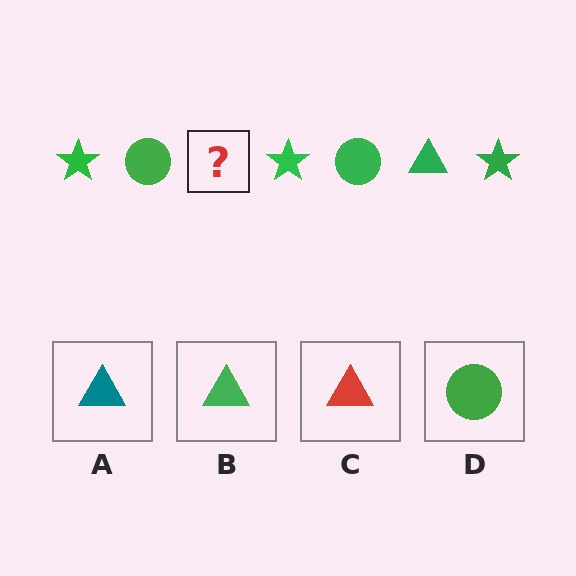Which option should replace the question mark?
Option B.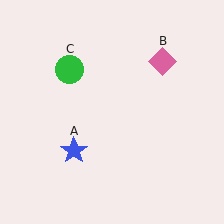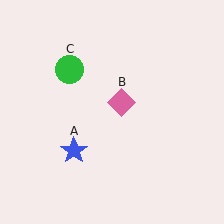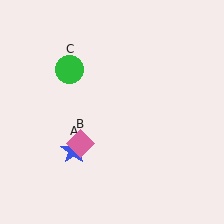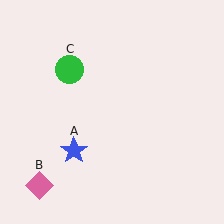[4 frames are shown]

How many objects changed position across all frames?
1 object changed position: pink diamond (object B).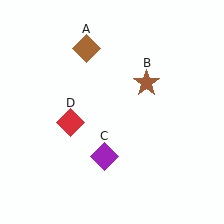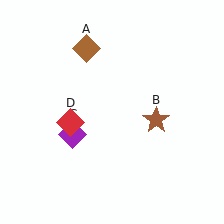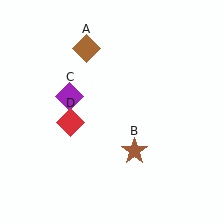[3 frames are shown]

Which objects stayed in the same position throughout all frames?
Brown diamond (object A) and red diamond (object D) remained stationary.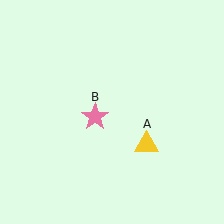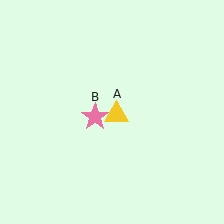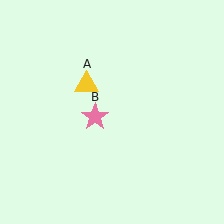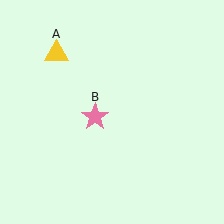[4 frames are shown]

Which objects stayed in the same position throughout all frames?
Pink star (object B) remained stationary.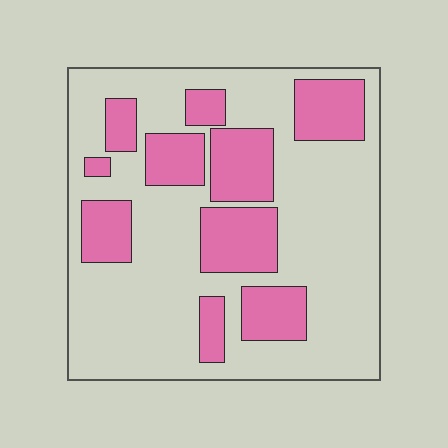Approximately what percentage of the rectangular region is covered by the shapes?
Approximately 30%.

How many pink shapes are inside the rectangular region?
10.